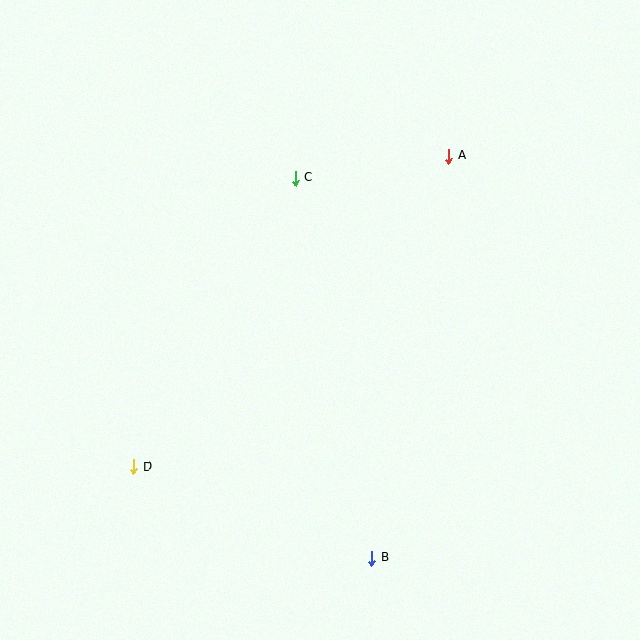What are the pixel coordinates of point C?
Point C is at (295, 178).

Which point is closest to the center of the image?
Point C at (295, 178) is closest to the center.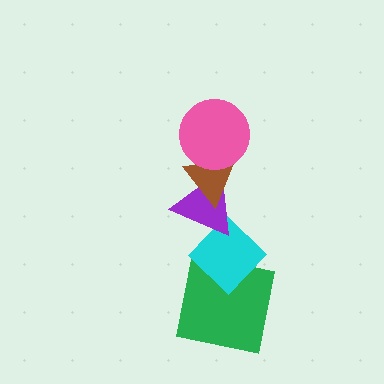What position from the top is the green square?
The green square is 5th from the top.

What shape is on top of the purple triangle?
The brown triangle is on top of the purple triangle.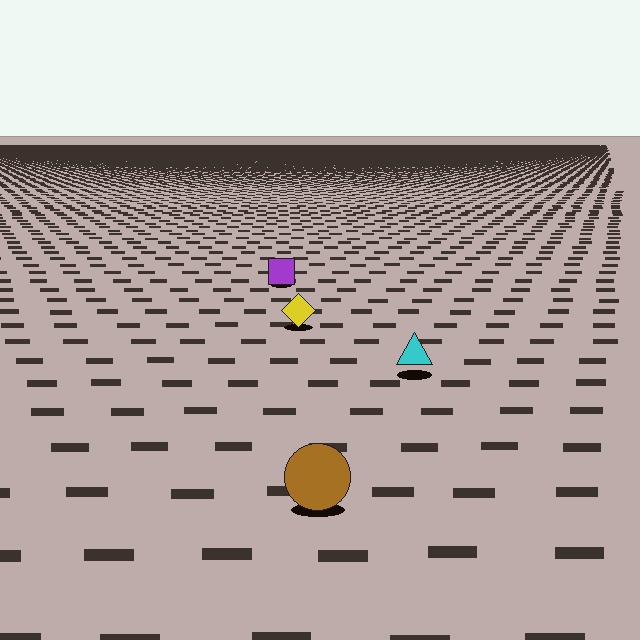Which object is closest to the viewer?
The brown circle is closest. The texture marks near it are larger and more spread out.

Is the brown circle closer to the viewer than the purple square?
Yes. The brown circle is closer — you can tell from the texture gradient: the ground texture is coarser near it.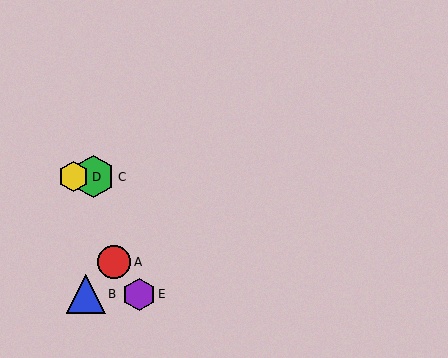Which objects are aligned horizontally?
Objects C, D are aligned horizontally.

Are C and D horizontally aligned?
Yes, both are at y≈177.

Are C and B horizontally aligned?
No, C is at y≈177 and B is at y≈294.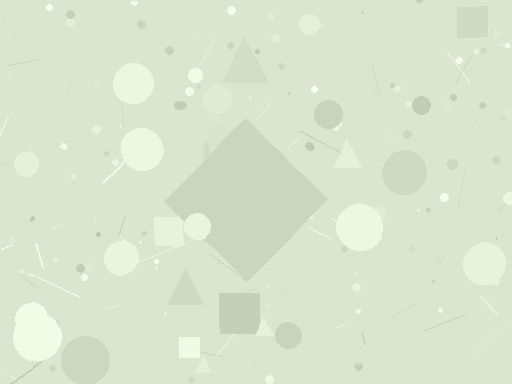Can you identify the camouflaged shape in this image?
The camouflaged shape is a diamond.